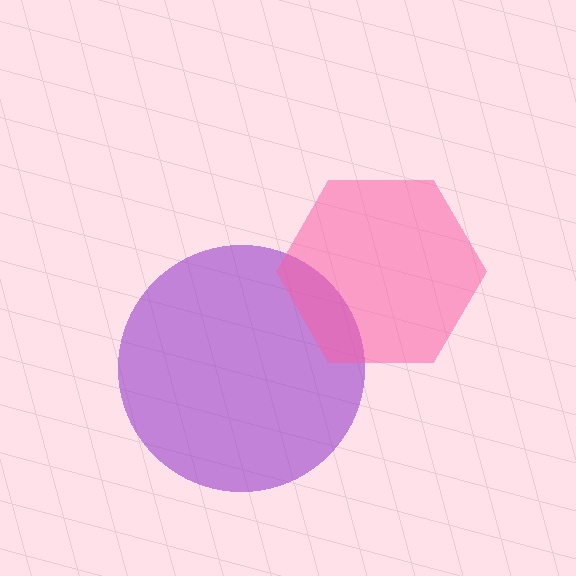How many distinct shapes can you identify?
There are 2 distinct shapes: a purple circle, a pink hexagon.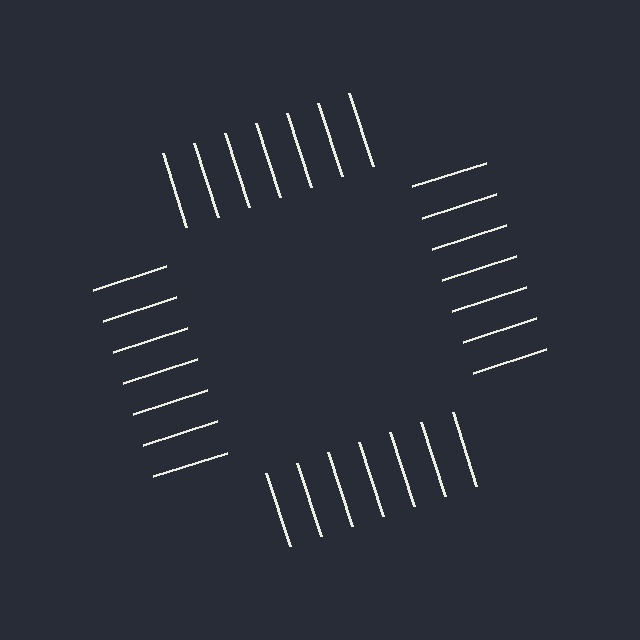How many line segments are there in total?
28 — 7 along each of the 4 edges.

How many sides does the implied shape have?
4 sides — the line-ends trace a square.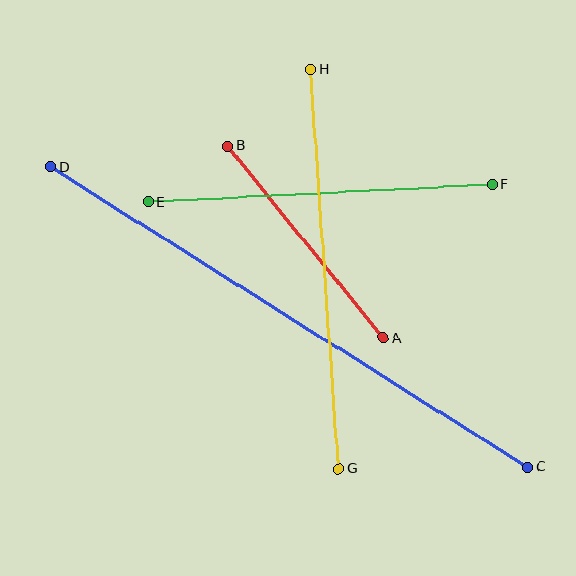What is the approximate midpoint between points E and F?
The midpoint is at approximately (320, 193) pixels.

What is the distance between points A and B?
The distance is approximately 247 pixels.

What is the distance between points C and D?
The distance is approximately 564 pixels.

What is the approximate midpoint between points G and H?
The midpoint is at approximately (324, 269) pixels.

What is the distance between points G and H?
The distance is approximately 401 pixels.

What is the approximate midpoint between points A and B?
The midpoint is at approximately (305, 242) pixels.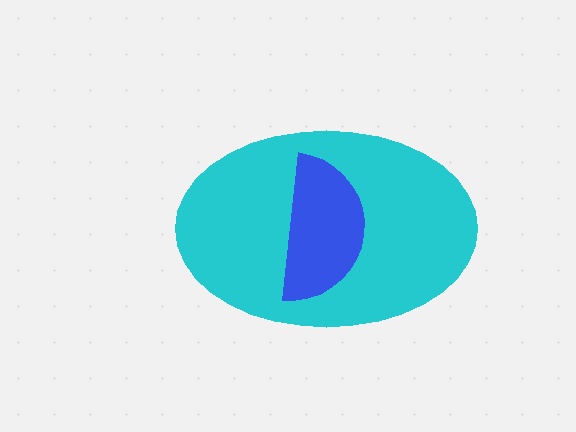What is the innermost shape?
The blue semicircle.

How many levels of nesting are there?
2.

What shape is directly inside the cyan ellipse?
The blue semicircle.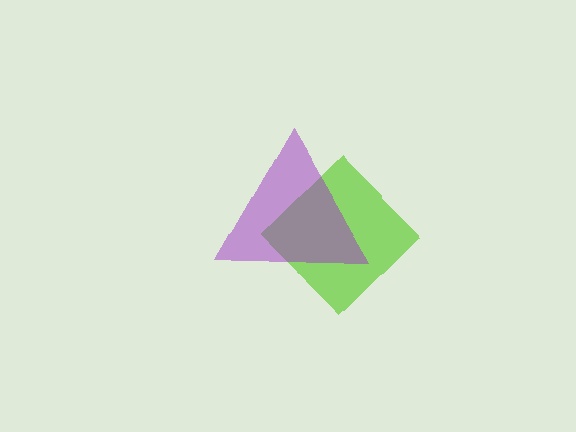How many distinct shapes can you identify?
There are 2 distinct shapes: a lime diamond, a purple triangle.